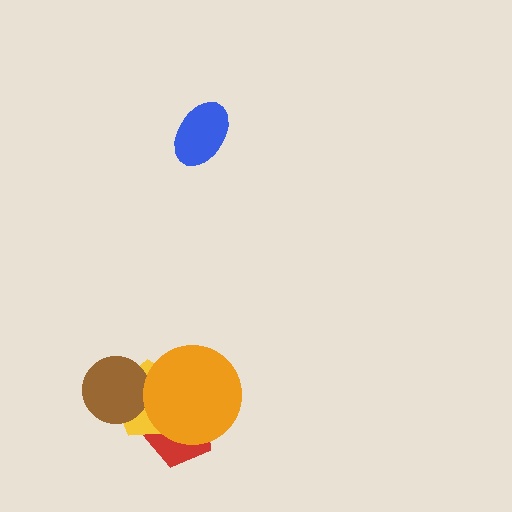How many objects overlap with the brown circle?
1 object overlaps with the brown circle.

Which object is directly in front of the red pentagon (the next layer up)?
The yellow pentagon is directly in front of the red pentagon.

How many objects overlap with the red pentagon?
2 objects overlap with the red pentagon.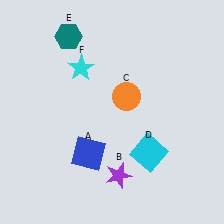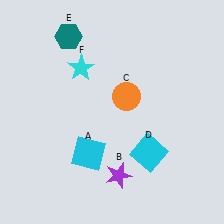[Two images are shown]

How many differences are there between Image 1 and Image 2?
There is 1 difference between the two images.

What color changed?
The square (A) changed from blue in Image 1 to cyan in Image 2.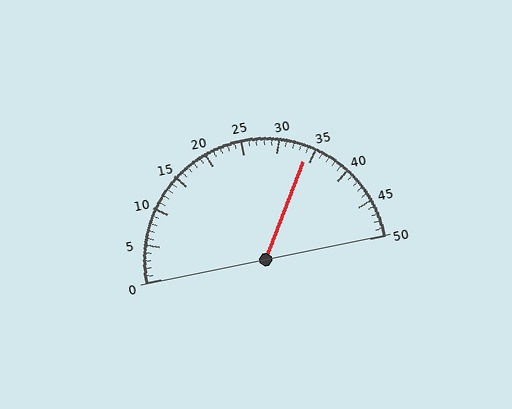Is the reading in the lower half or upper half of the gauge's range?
The reading is in the upper half of the range (0 to 50).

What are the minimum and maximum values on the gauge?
The gauge ranges from 0 to 50.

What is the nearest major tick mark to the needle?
The nearest major tick mark is 35.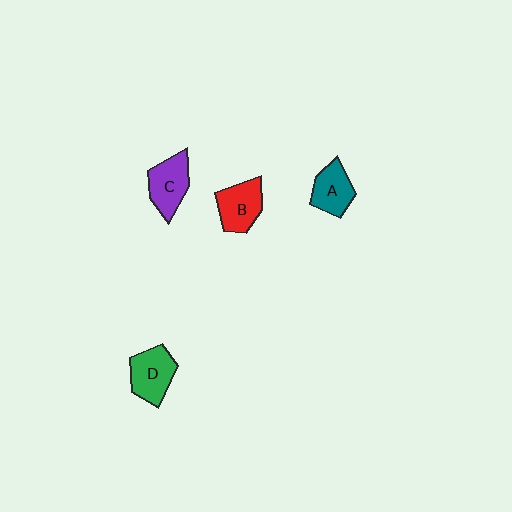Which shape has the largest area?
Shape D (green).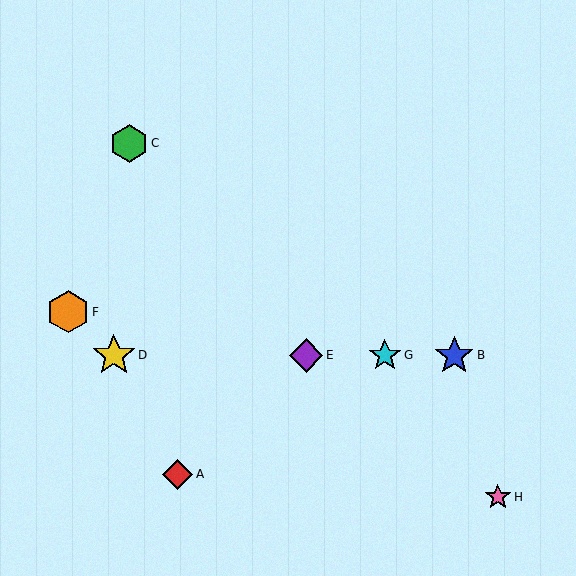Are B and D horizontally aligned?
Yes, both are at y≈355.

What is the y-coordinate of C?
Object C is at y≈143.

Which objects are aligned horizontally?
Objects B, D, E, G are aligned horizontally.